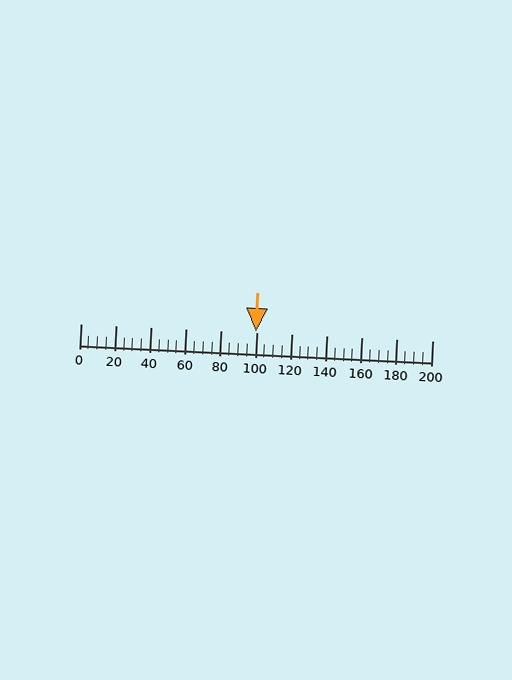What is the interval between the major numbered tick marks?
The major tick marks are spaced 20 units apart.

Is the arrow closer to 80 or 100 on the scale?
The arrow is closer to 100.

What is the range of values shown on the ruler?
The ruler shows values from 0 to 200.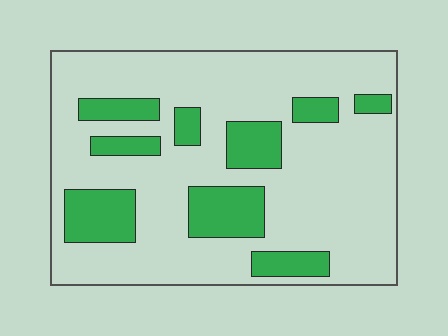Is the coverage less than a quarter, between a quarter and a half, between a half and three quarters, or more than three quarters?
Less than a quarter.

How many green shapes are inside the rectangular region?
9.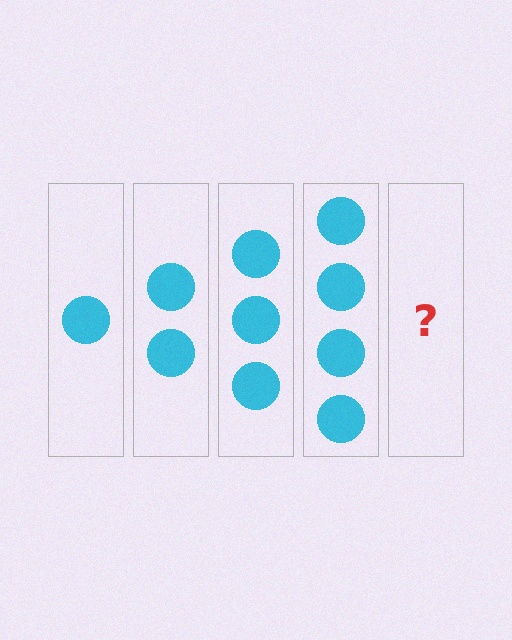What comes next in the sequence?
The next element should be 5 circles.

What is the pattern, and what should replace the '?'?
The pattern is that each step adds one more circle. The '?' should be 5 circles.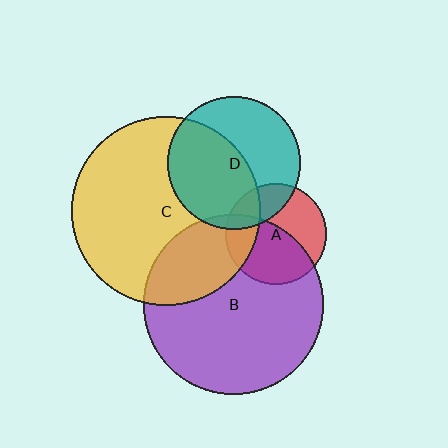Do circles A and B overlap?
Yes.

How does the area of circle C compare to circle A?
Approximately 3.5 times.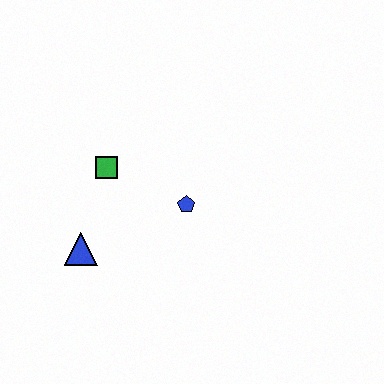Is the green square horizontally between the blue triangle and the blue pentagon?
Yes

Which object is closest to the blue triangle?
The green square is closest to the blue triangle.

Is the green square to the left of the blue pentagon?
Yes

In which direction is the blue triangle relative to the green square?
The blue triangle is below the green square.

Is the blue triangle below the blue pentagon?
Yes